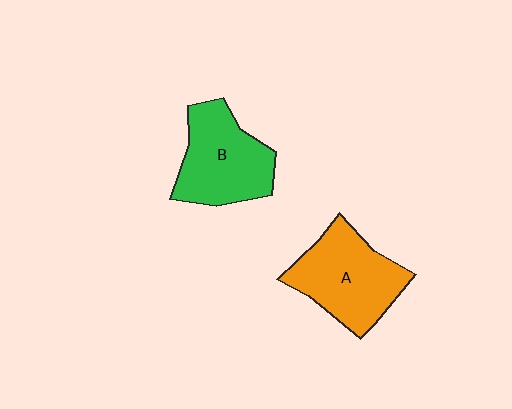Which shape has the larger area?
Shape A (orange).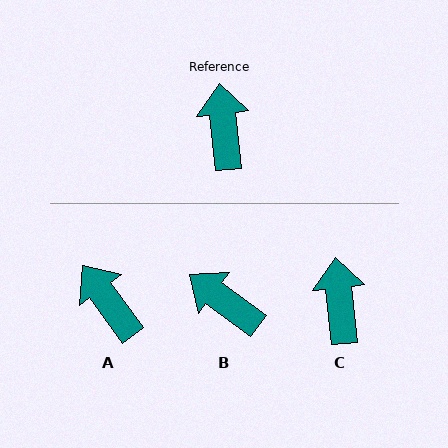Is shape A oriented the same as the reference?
No, it is off by about 30 degrees.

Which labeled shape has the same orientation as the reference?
C.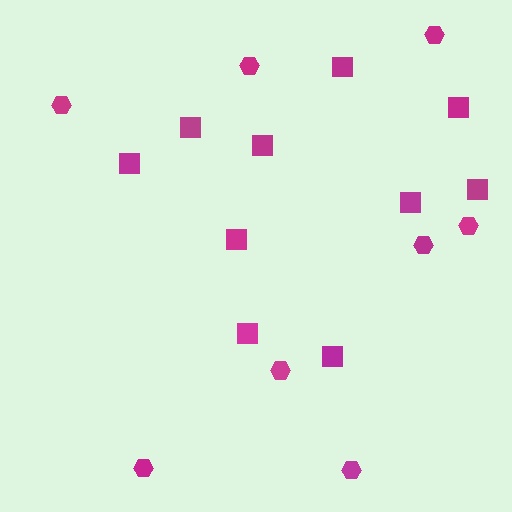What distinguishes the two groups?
There are 2 groups: one group of hexagons (8) and one group of squares (10).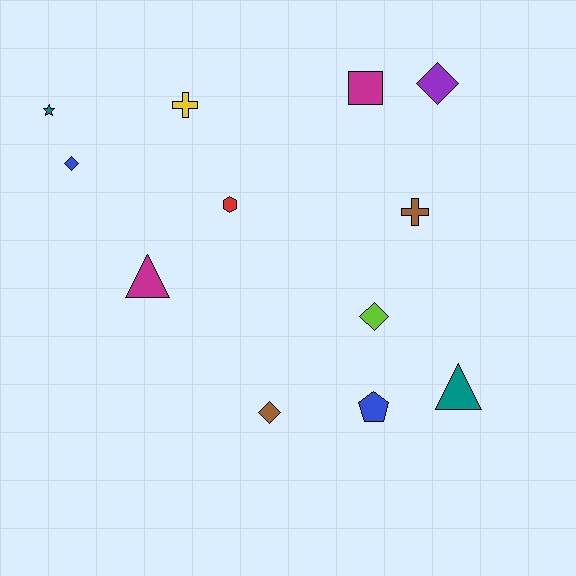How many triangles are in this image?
There are 2 triangles.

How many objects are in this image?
There are 12 objects.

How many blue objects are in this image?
There are 2 blue objects.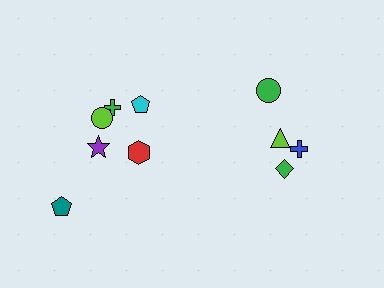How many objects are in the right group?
There are 4 objects.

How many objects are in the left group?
There are 6 objects.